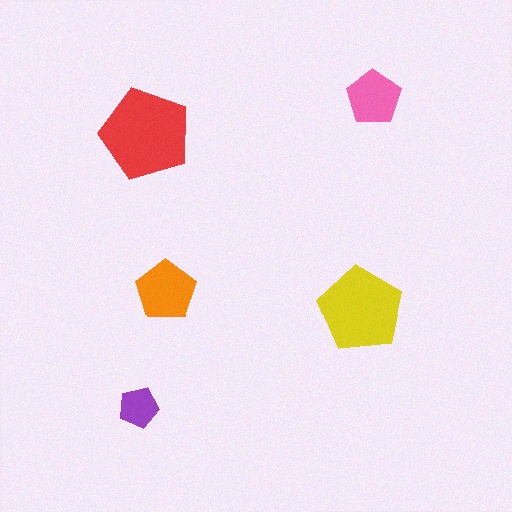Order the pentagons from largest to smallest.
the red one, the yellow one, the orange one, the pink one, the purple one.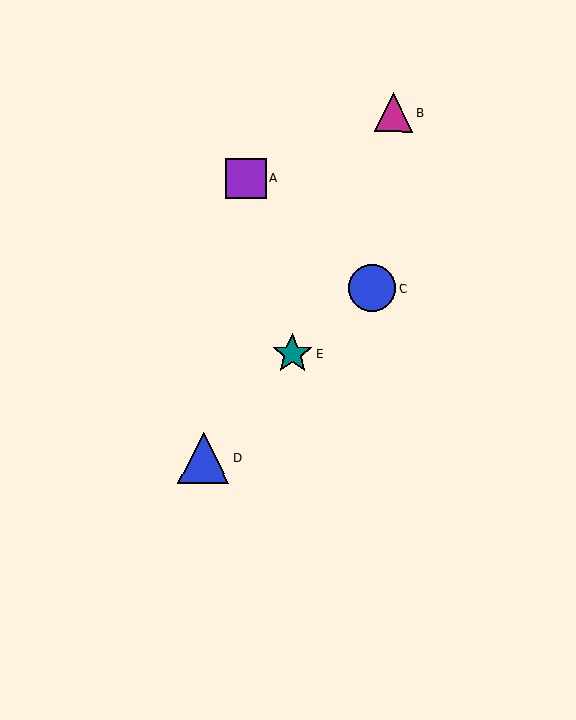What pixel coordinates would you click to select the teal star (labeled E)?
Click at (292, 354) to select the teal star E.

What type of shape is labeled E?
Shape E is a teal star.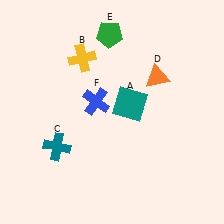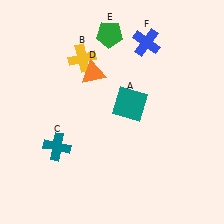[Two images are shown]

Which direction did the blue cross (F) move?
The blue cross (F) moved up.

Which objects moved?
The objects that moved are: the orange triangle (D), the blue cross (F).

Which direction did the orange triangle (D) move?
The orange triangle (D) moved left.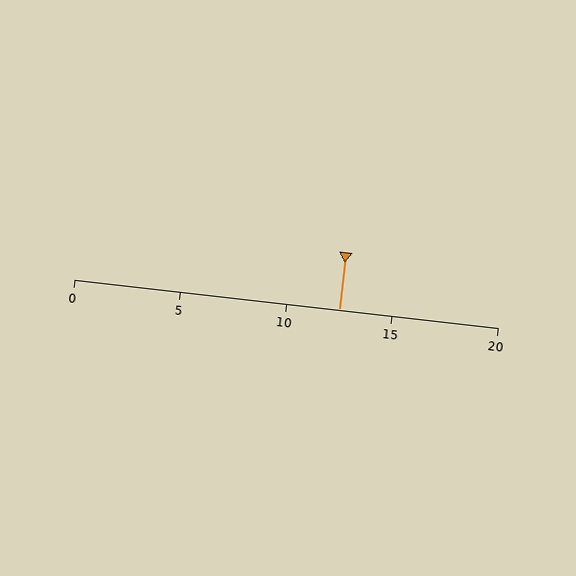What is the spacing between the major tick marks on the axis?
The major ticks are spaced 5 apart.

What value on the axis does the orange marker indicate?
The marker indicates approximately 12.5.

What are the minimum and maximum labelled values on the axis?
The axis runs from 0 to 20.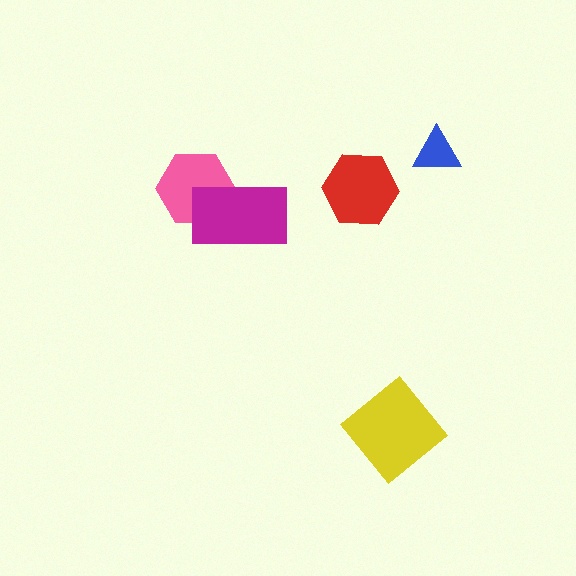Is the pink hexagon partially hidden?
Yes, it is partially covered by another shape.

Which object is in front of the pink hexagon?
The magenta rectangle is in front of the pink hexagon.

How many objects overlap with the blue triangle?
0 objects overlap with the blue triangle.